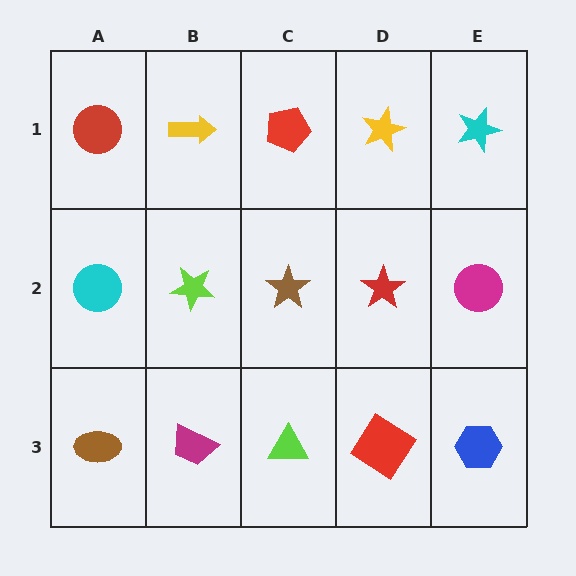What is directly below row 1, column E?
A magenta circle.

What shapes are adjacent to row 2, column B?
A yellow arrow (row 1, column B), a magenta trapezoid (row 3, column B), a cyan circle (row 2, column A), a brown star (row 2, column C).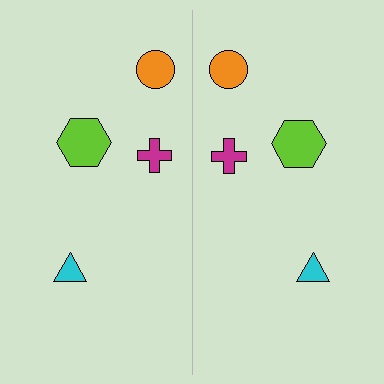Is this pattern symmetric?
Yes, this pattern has bilateral (reflection) symmetry.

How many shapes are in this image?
There are 8 shapes in this image.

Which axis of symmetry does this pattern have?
The pattern has a vertical axis of symmetry running through the center of the image.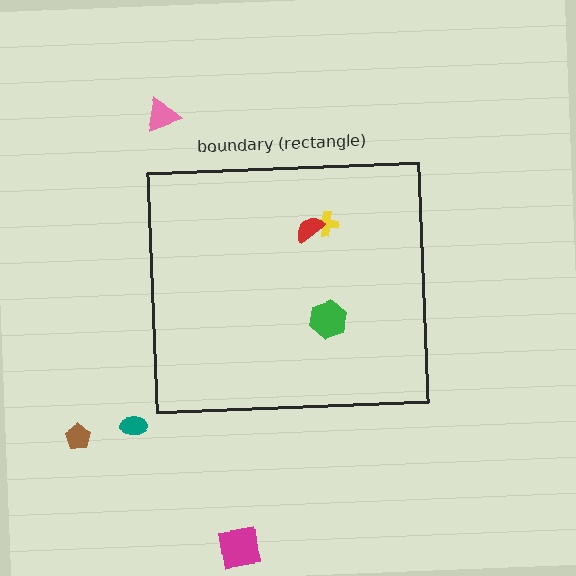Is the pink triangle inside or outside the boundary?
Outside.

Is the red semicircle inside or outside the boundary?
Inside.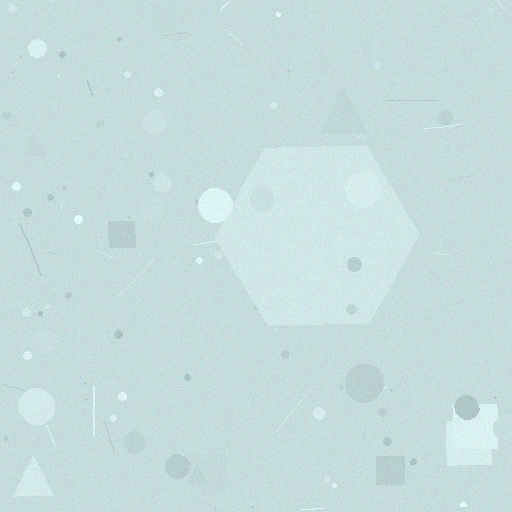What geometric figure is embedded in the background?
A hexagon is embedded in the background.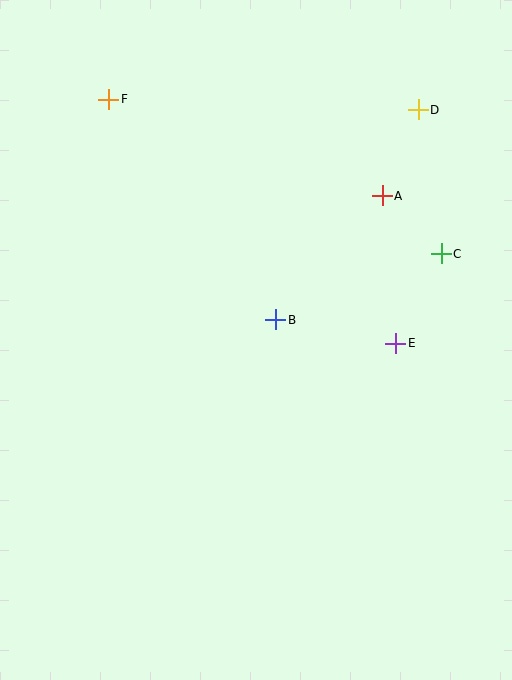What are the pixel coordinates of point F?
Point F is at (109, 99).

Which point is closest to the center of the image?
Point B at (276, 320) is closest to the center.